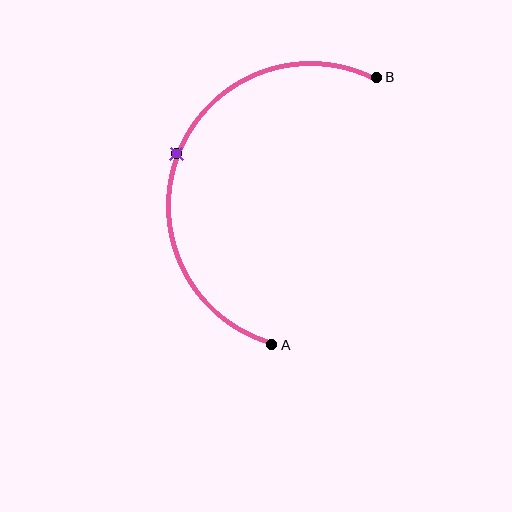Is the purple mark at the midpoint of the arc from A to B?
Yes. The purple mark lies on the arc at equal arc-length from both A and B — it is the arc midpoint.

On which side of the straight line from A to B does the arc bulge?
The arc bulges to the left of the straight line connecting A and B.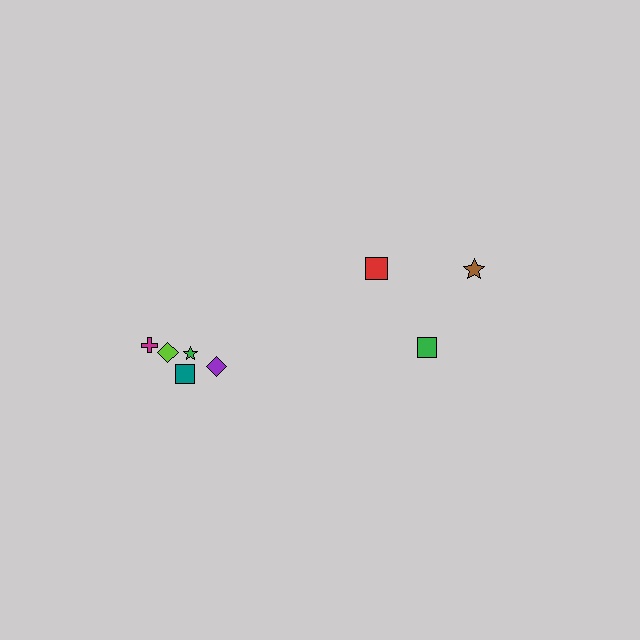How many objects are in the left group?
There are 5 objects.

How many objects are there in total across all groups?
There are 8 objects.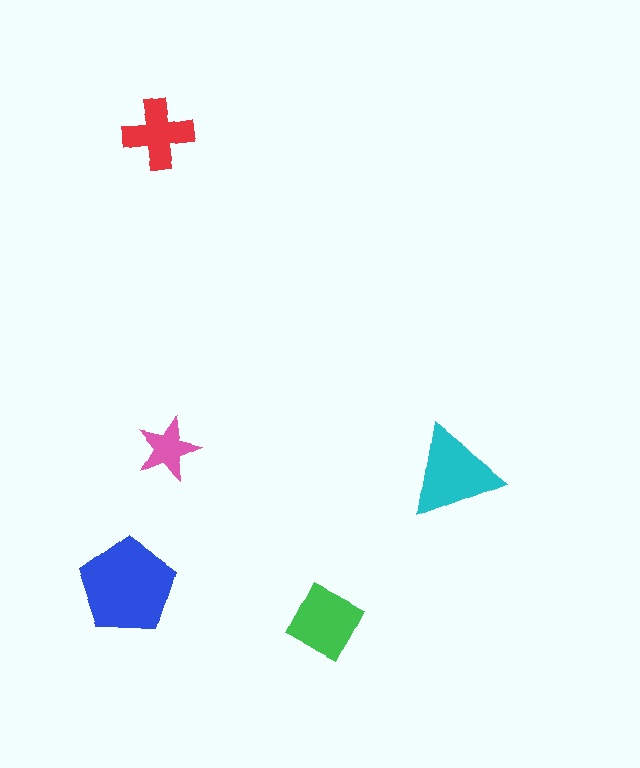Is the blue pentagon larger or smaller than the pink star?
Larger.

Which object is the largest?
The blue pentagon.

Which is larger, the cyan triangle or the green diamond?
The cyan triangle.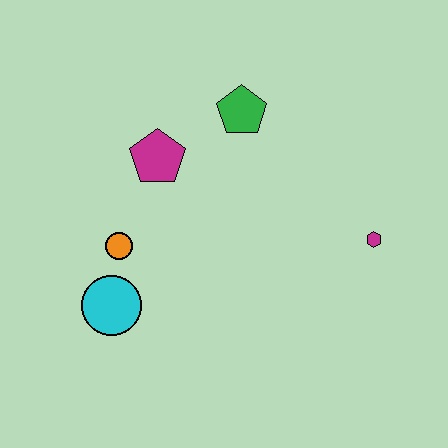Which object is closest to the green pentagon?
The magenta pentagon is closest to the green pentagon.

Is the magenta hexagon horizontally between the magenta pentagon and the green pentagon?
No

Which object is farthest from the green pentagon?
The cyan circle is farthest from the green pentagon.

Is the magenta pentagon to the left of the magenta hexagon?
Yes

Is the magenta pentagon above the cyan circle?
Yes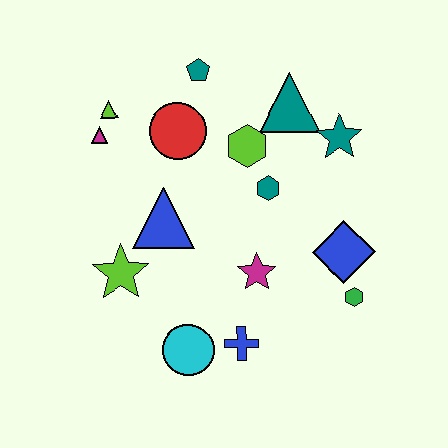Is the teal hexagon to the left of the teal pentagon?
No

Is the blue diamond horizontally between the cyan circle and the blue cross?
No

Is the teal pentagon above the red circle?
Yes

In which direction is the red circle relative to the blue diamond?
The red circle is to the left of the blue diamond.